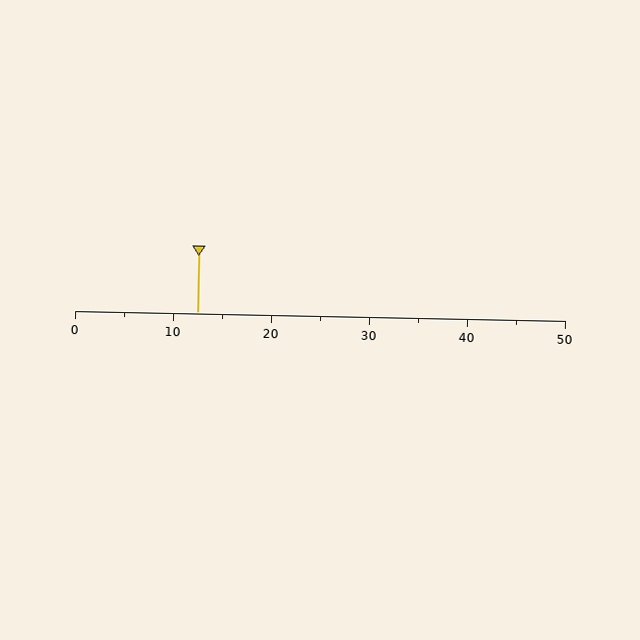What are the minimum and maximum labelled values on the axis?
The axis runs from 0 to 50.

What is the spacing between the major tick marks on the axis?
The major ticks are spaced 10 apart.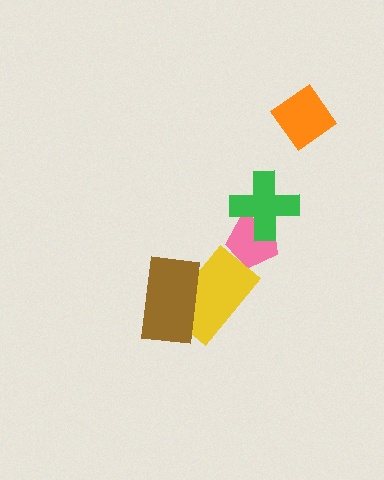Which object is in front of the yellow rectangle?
The brown rectangle is in front of the yellow rectangle.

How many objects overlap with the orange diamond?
0 objects overlap with the orange diamond.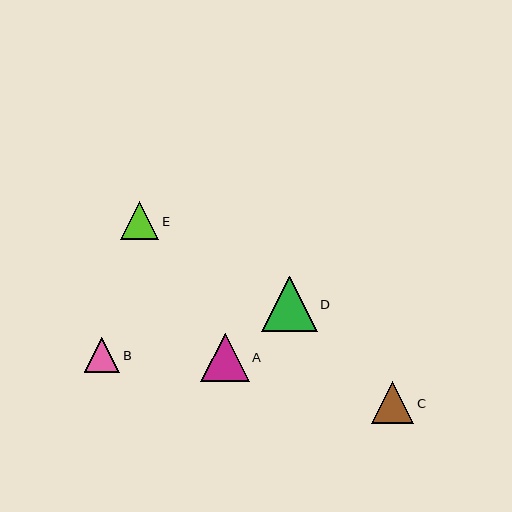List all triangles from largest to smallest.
From largest to smallest: D, A, C, E, B.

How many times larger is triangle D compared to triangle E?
Triangle D is approximately 1.5 times the size of triangle E.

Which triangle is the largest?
Triangle D is the largest with a size of approximately 56 pixels.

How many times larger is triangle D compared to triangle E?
Triangle D is approximately 1.5 times the size of triangle E.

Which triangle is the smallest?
Triangle B is the smallest with a size of approximately 35 pixels.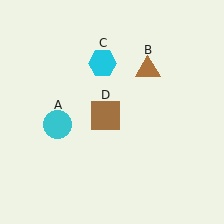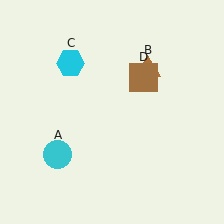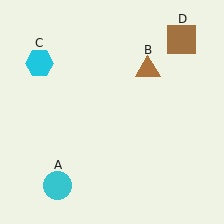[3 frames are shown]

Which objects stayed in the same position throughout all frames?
Brown triangle (object B) remained stationary.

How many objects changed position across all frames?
3 objects changed position: cyan circle (object A), cyan hexagon (object C), brown square (object D).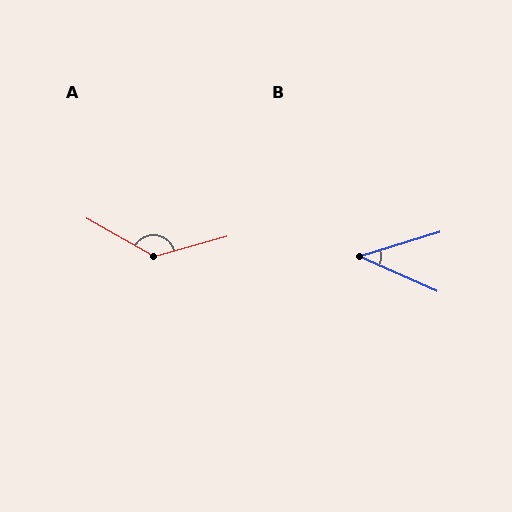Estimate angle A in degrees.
Approximately 135 degrees.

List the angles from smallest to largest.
B (41°), A (135°).